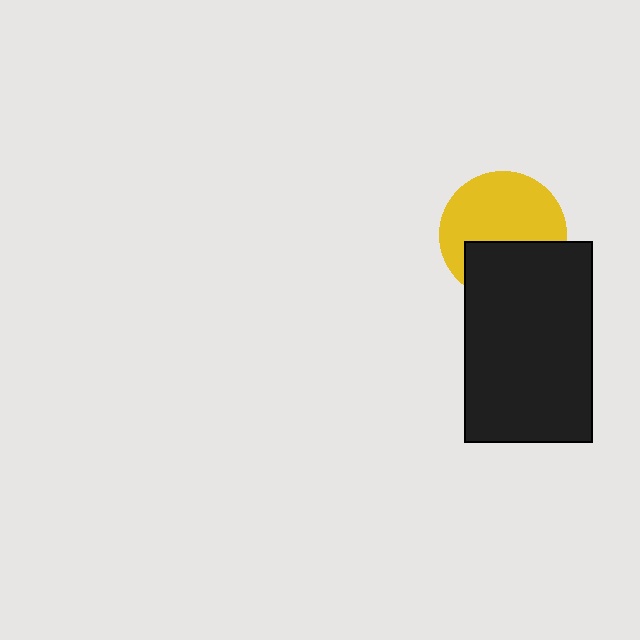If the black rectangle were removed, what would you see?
You would see the complete yellow circle.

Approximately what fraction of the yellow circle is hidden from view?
Roughly 38% of the yellow circle is hidden behind the black rectangle.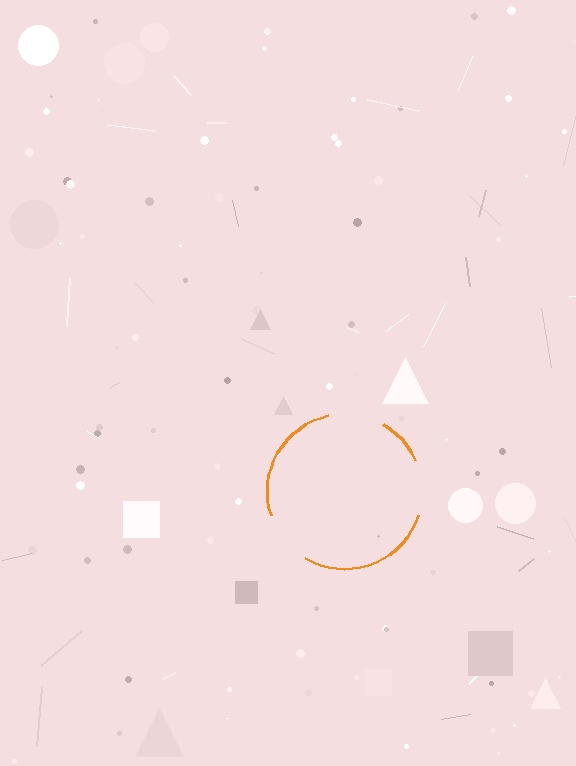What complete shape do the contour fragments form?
The contour fragments form a circle.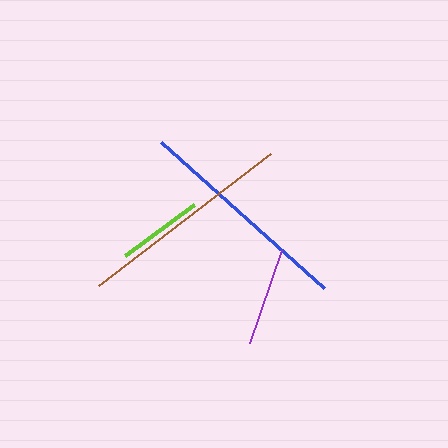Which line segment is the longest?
The blue line is the longest at approximately 219 pixels.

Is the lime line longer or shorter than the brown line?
The brown line is longer than the lime line.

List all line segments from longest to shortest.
From longest to shortest: blue, brown, purple, lime.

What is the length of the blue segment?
The blue segment is approximately 219 pixels long.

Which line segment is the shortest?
The lime line is the shortest at approximately 86 pixels.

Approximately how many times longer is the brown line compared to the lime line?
The brown line is approximately 2.5 times the length of the lime line.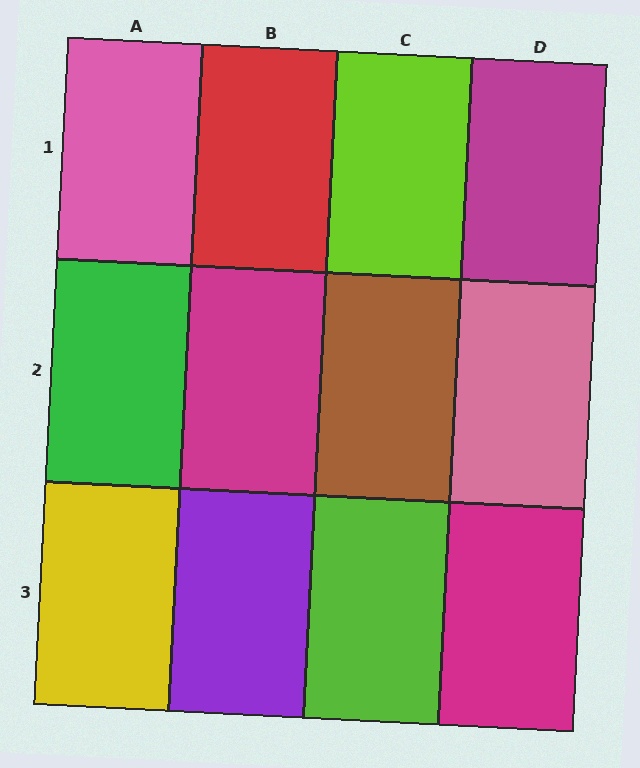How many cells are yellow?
1 cell is yellow.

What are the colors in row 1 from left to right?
Pink, red, lime, magenta.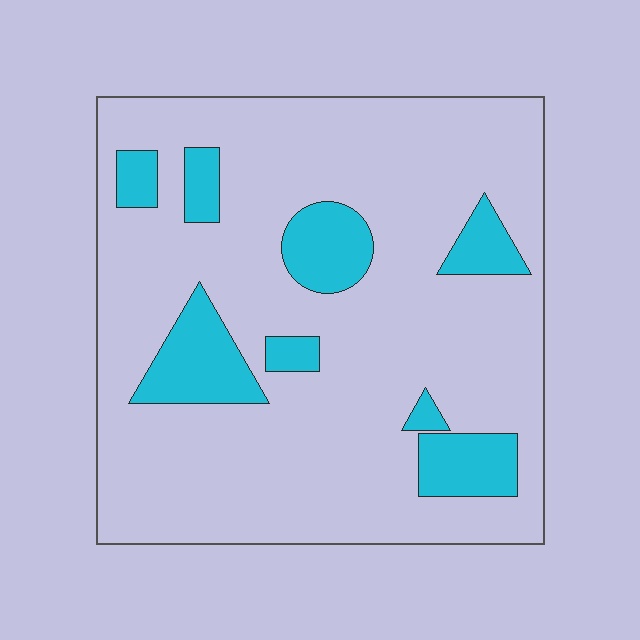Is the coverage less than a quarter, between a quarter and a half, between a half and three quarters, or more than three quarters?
Less than a quarter.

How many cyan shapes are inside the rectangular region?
8.